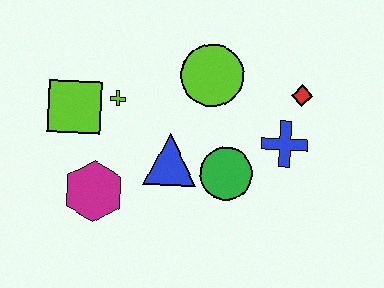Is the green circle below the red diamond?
Yes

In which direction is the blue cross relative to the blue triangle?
The blue cross is to the right of the blue triangle.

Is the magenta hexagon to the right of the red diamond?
No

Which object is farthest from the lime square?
The red diamond is farthest from the lime square.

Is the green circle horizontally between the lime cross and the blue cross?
Yes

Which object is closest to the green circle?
The blue triangle is closest to the green circle.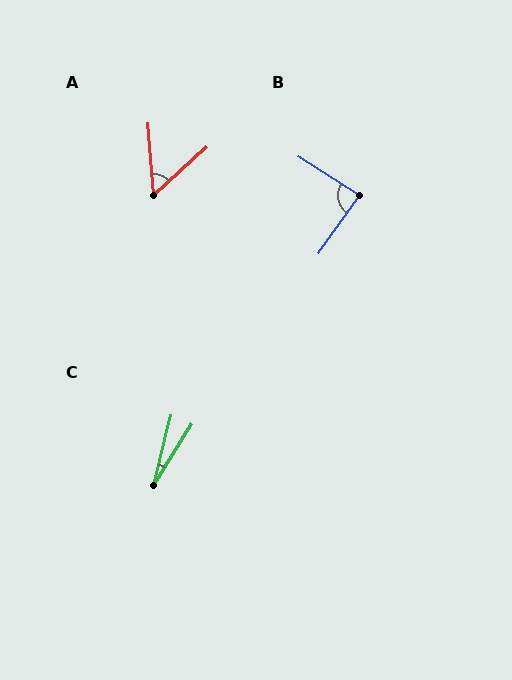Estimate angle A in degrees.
Approximately 52 degrees.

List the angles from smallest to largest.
C (19°), A (52°), B (88°).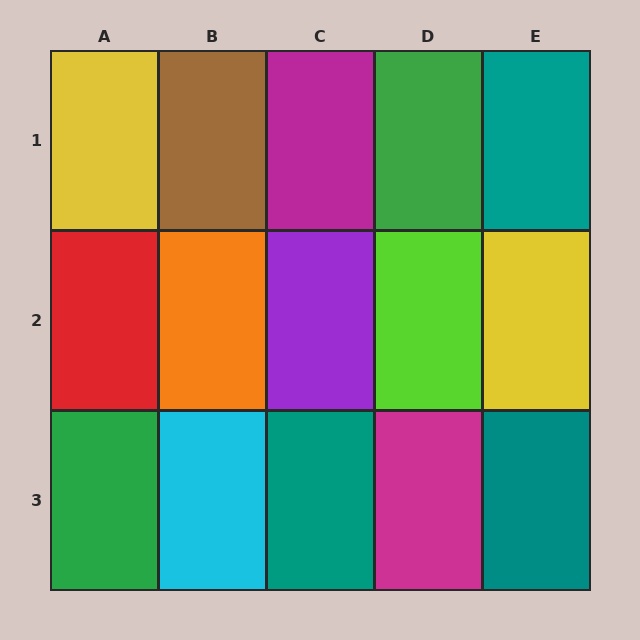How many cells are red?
1 cell is red.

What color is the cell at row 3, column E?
Teal.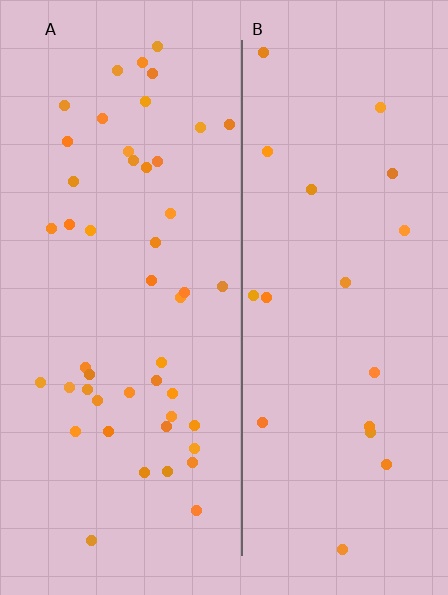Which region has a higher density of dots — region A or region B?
A (the left).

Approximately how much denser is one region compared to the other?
Approximately 2.5× — region A over region B.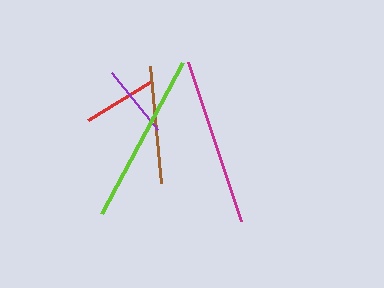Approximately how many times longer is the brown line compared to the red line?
The brown line is approximately 1.6 times the length of the red line.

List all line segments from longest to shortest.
From longest to shortest: lime, magenta, brown, purple, red.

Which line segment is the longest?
The lime line is the longest at approximately 171 pixels.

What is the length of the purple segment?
The purple segment is approximately 73 pixels long.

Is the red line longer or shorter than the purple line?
The purple line is longer than the red line.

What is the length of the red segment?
The red segment is approximately 73 pixels long.